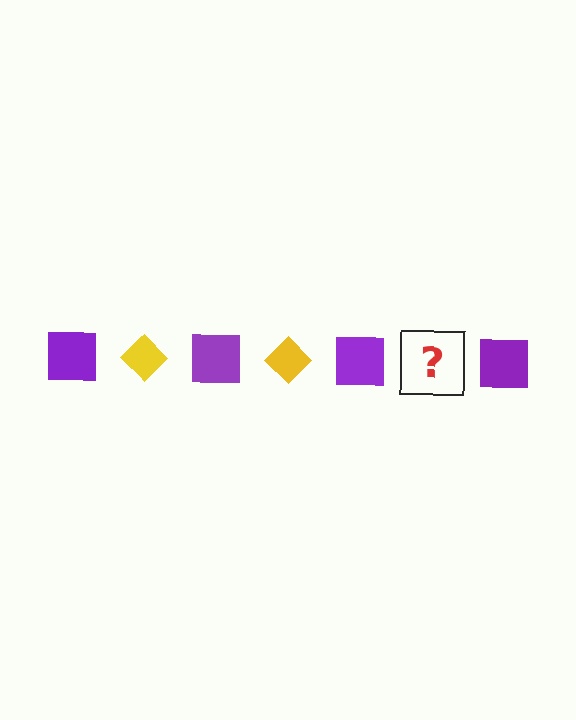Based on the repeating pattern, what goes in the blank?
The blank should be a yellow diamond.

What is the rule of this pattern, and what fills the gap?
The rule is that the pattern alternates between purple square and yellow diamond. The gap should be filled with a yellow diamond.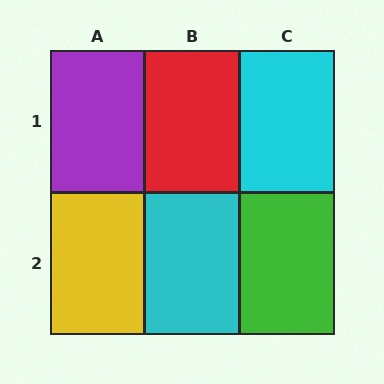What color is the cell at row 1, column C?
Cyan.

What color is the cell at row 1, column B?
Red.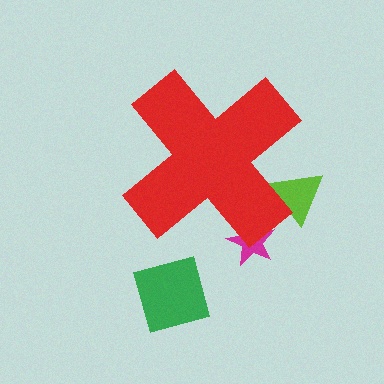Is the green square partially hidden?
No, the green square is fully visible.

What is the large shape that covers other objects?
A red cross.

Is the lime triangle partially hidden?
Yes, the lime triangle is partially hidden behind the red cross.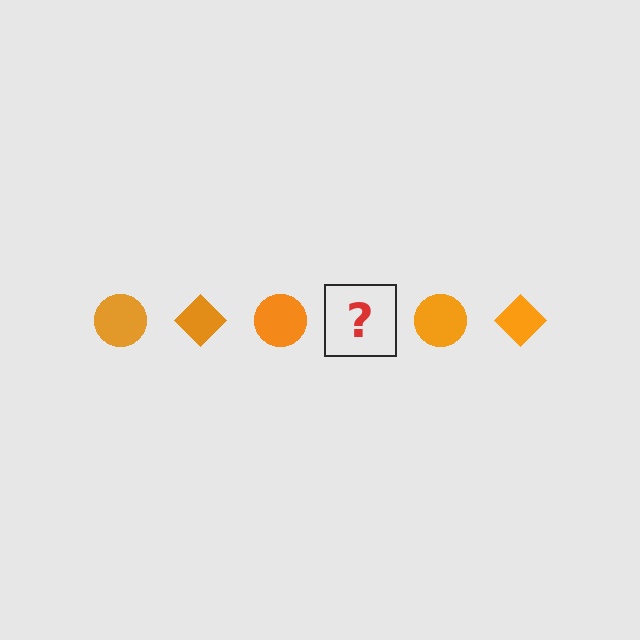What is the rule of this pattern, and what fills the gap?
The rule is that the pattern cycles through circle, diamond shapes in orange. The gap should be filled with an orange diamond.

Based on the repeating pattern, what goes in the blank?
The blank should be an orange diamond.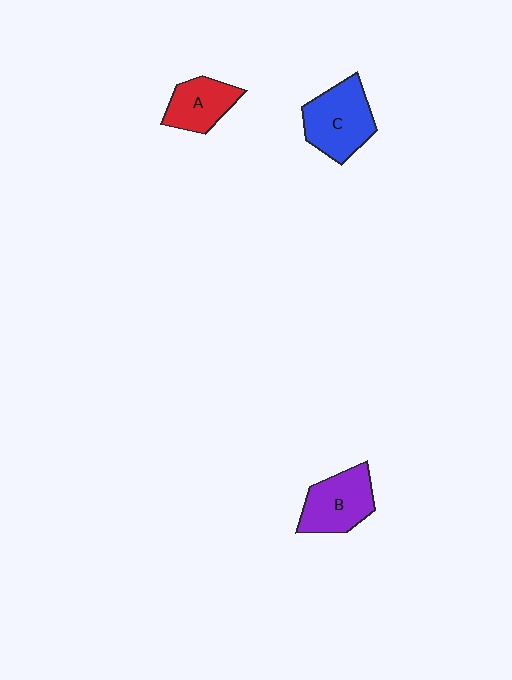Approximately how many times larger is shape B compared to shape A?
Approximately 1.3 times.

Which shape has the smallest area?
Shape A (red).